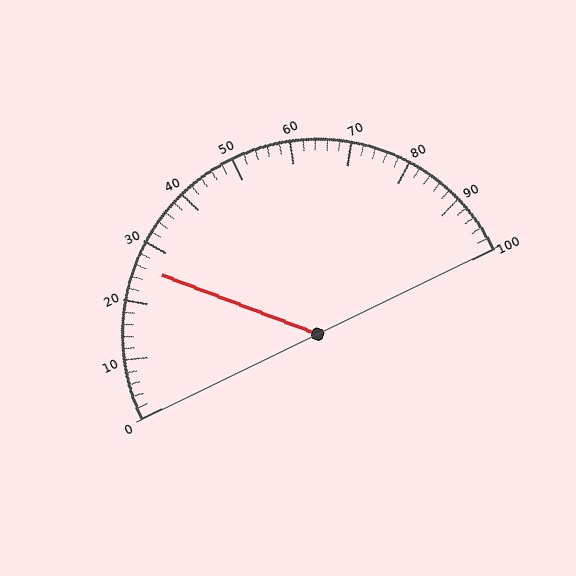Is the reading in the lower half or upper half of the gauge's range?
The reading is in the lower half of the range (0 to 100).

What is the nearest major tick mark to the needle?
The nearest major tick mark is 30.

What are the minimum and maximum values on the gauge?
The gauge ranges from 0 to 100.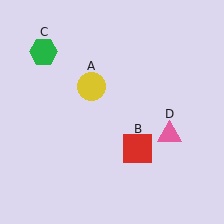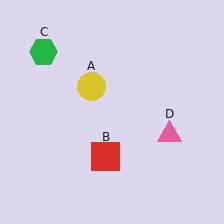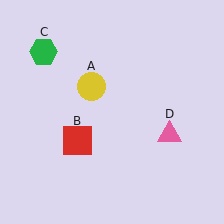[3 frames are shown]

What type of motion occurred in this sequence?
The red square (object B) rotated clockwise around the center of the scene.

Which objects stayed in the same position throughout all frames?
Yellow circle (object A) and green hexagon (object C) and pink triangle (object D) remained stationary.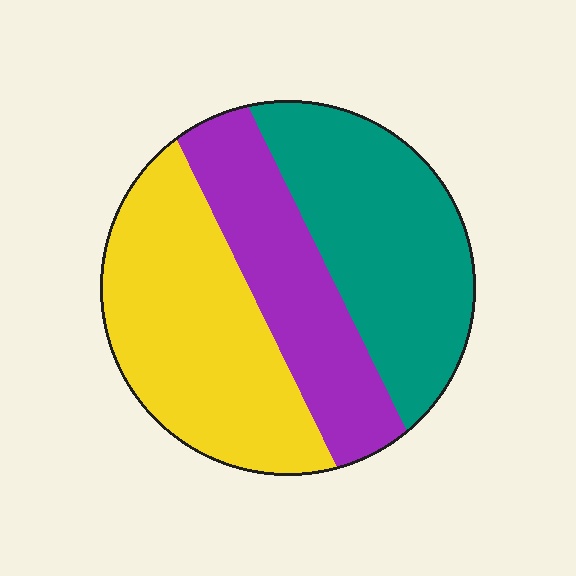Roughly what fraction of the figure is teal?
Teal takes up about one third (1/3) of the figure.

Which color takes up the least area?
Purple, at roughly 25%.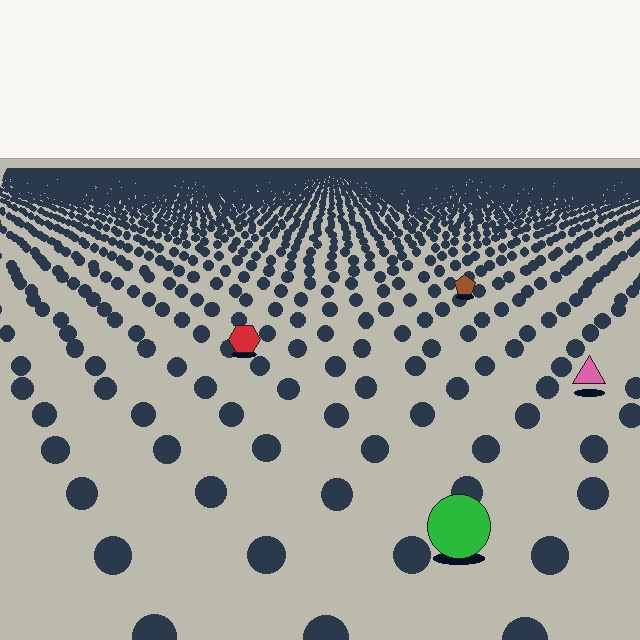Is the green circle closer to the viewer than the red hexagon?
Yes. The green circle is closer — you can tell from the texture gradient: the ground texture is coarser near it.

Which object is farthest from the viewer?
The brown pentagon is farthest from the viewer. It appears smaller and the ground texture around it is denser.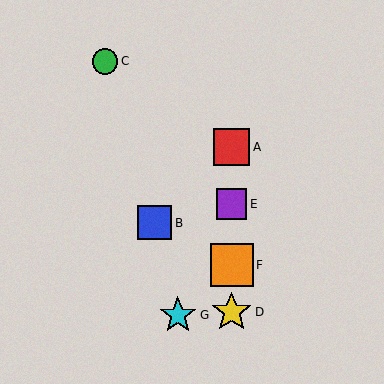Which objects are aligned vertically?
Objects A, D, E, F are aligned vertically.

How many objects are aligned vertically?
4 objects (A, D, E, F) are aligned vertically.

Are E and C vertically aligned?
No, E is at x≈232 and C is at x≈105.